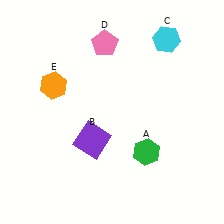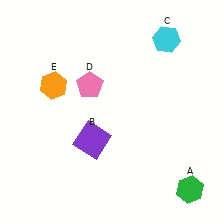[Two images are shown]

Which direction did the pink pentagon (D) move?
The pink pentagon (D) moved down.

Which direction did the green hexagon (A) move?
The green hexagon (A) moved right.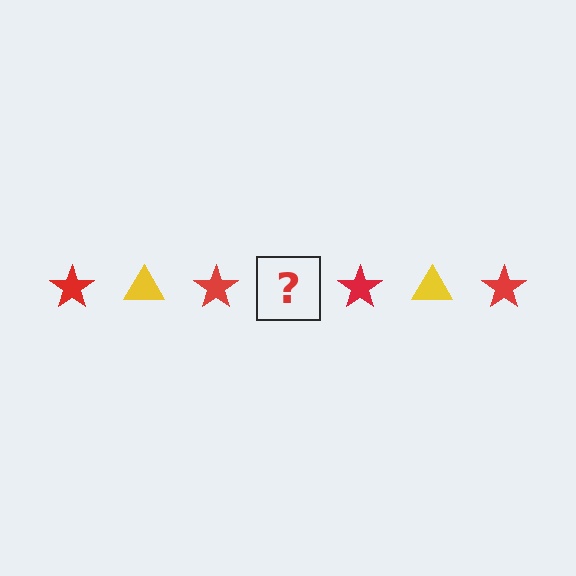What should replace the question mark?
The question mark should be replaced with a yellow triangle.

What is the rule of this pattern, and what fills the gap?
The rule is that the pattern alternates between red star and yellow triangle. The gap should be filled with a yellow triangle.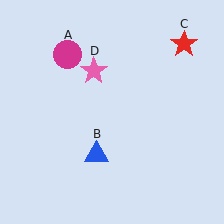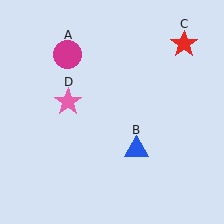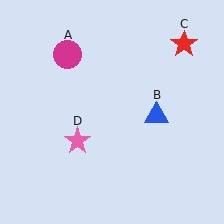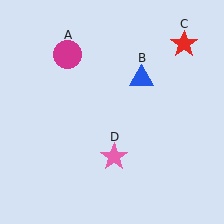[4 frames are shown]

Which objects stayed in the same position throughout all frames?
Magenta circle (object A) and red star (object C) remained stationary.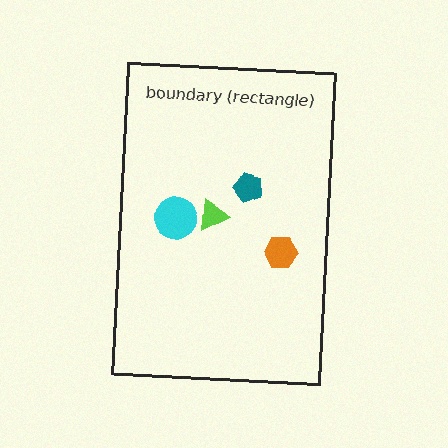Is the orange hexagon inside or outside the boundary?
Inside.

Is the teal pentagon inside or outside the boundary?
Inside.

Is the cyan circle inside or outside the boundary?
Inside.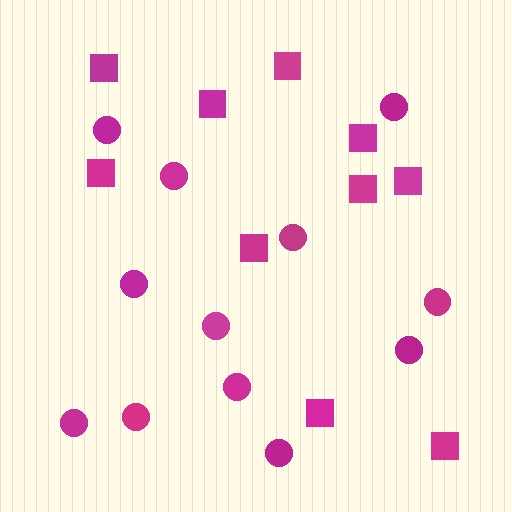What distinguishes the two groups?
There are 2 groups: one group of squares (10) and one group of circles (12).